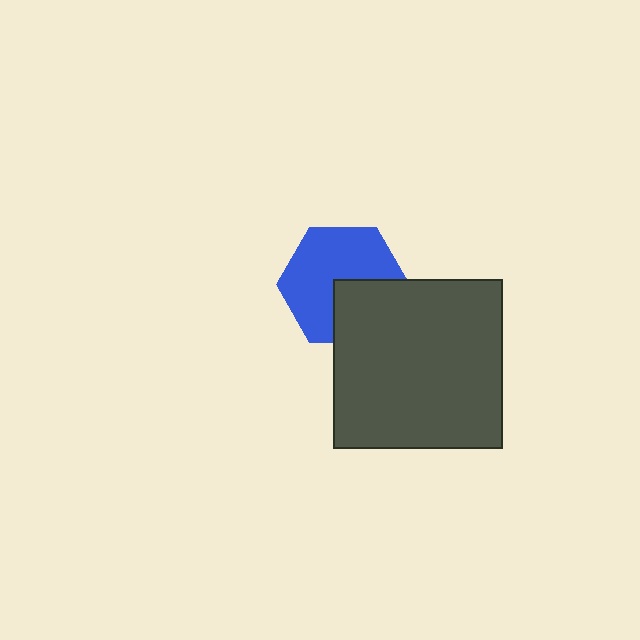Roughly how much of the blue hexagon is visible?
Most of it is visible (roughly 67%).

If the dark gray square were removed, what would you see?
You would see the complete blue hexagon.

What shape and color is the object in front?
The object in front is a dark gray square.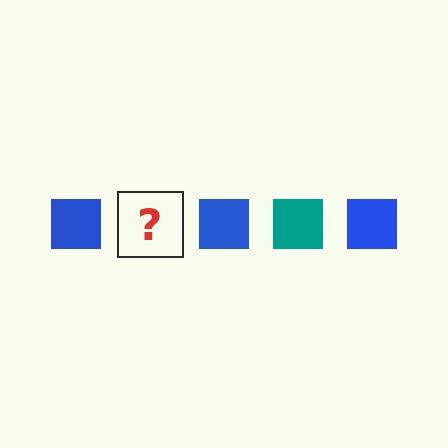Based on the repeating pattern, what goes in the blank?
The blank should be a teal square.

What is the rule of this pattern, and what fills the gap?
The rule is that the pattern cycles through blue, teal squares. The gap should be filled with a teal square.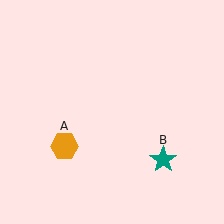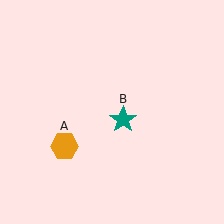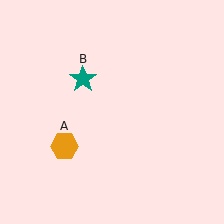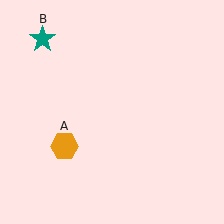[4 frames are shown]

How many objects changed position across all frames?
1 object changed position: teal star (object B).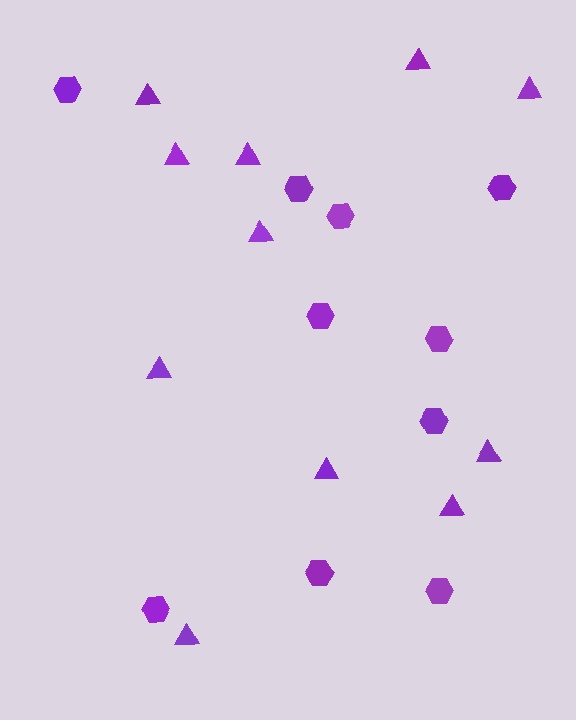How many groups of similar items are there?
There are 2 groups: one group of hexagons (10) and one group of triangles (11).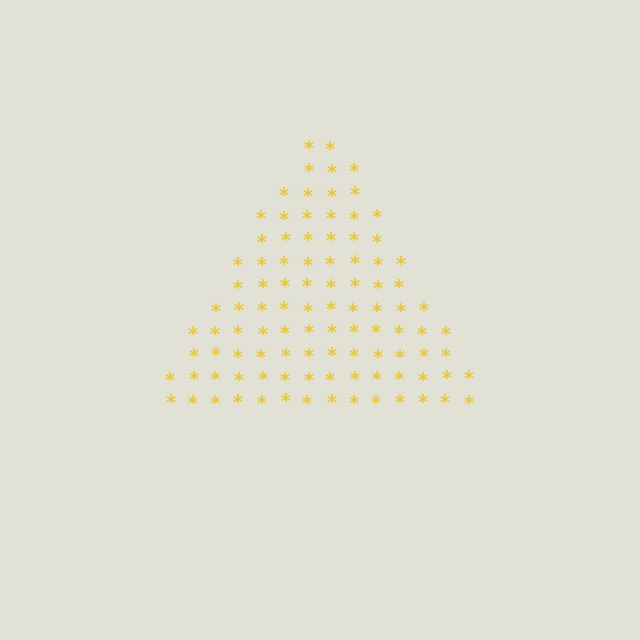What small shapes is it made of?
It is made of small asterisks.